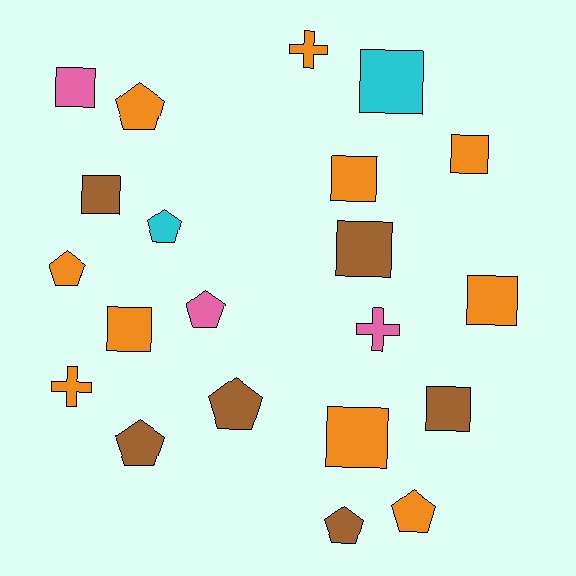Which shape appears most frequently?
Square, with 10 objects.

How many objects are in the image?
There are 21 objects.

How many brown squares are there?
There are 3 brown squares.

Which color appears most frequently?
Orange, with 10 objects.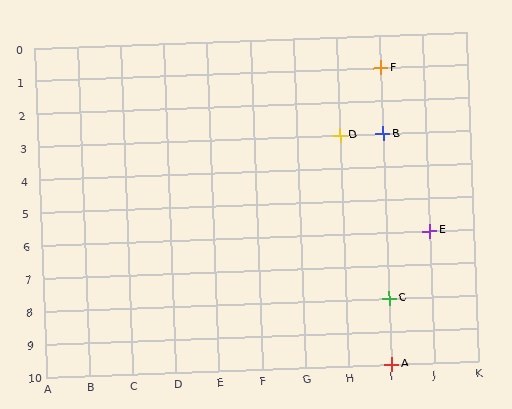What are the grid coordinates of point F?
Point F is at grid coordinates (I, 1).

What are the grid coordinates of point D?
Point D is at grid coordinates (H, 3).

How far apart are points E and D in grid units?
Points E and D are 2 columns and 3 rows apart (about 3.6 grid units diagonally).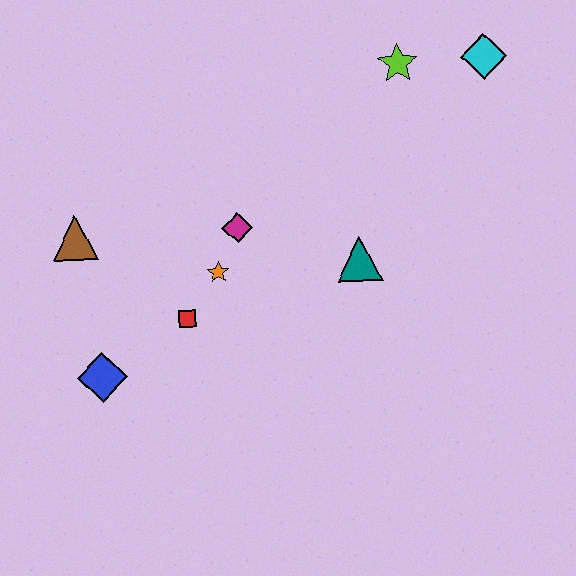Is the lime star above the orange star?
Yes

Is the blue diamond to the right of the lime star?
No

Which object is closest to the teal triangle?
The magenta diamond is closest to the teal triangle.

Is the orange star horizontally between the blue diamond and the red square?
No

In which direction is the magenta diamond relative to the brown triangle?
The magenta diamond is to the right of the brown triangle.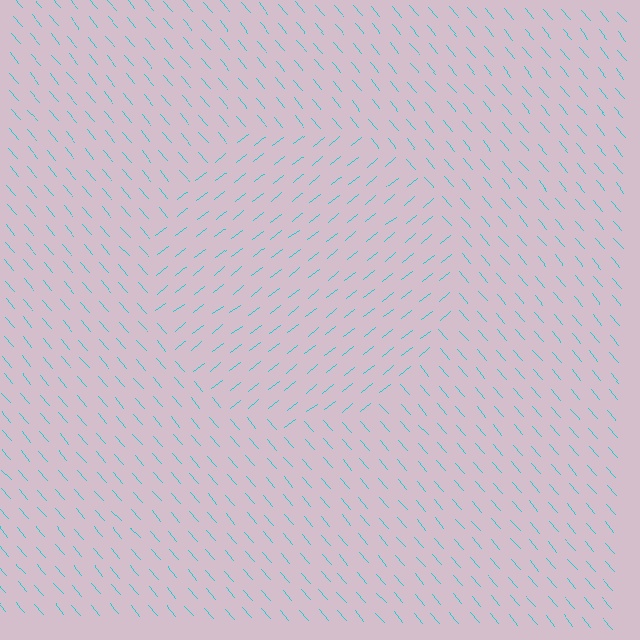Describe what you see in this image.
The image is filled with small cyan line segments. A circle region in the image has lines oriented differently from the surrounding lines, creating a visible texture boundary.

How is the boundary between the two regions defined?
The boundary is defined purely by a change in line orientation (approximately 87 degrees difference). All lines are the same color and thickness.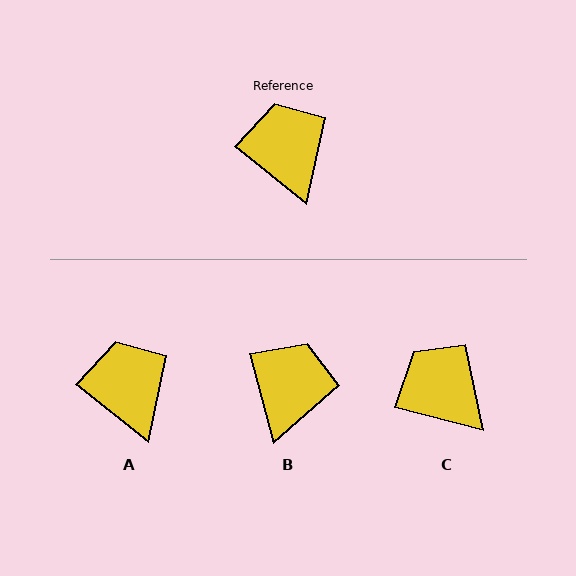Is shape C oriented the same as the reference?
No, it is off by about 24 degrees.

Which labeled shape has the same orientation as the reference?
A.